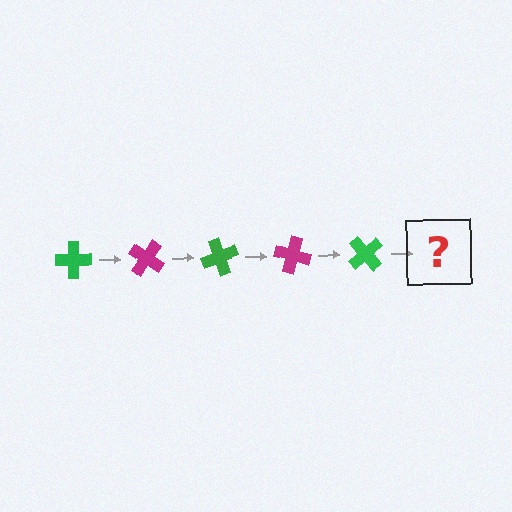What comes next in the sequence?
The next element should be a magenta cross, rotated 175 degrees from the start.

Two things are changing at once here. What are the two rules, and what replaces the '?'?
The two rules are that it rotates 35 degrees each step and the color cycles through green and magenta. The '?' should be a magenta cross, rotated 175 degrees from the start.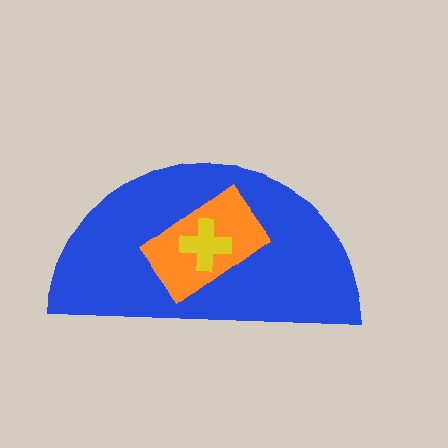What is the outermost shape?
The blue semicircle.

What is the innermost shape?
The yellow cross.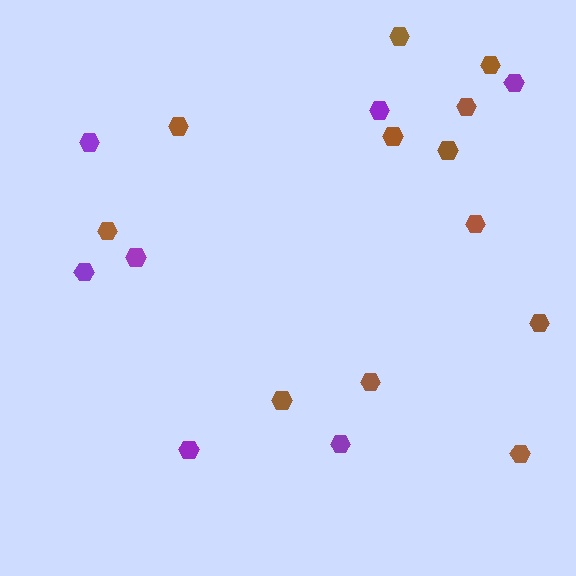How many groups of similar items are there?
There are 2 groups: one group of purple hexagons (7) and one group of brown hexagons (12).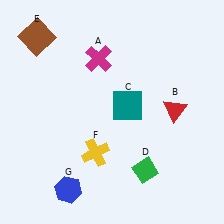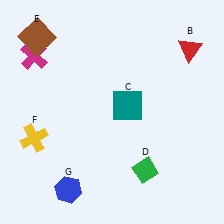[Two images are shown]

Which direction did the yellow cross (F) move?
The yellow cross (F) moved left.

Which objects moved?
The objects that moved are: the magenta cross (A), the red triangle (B), the yellow cross (F).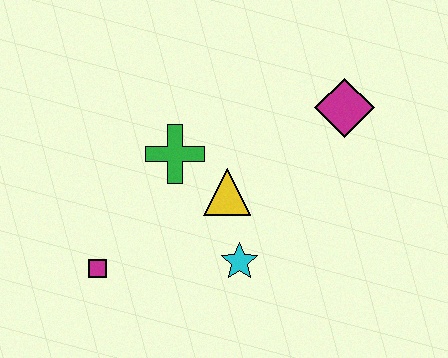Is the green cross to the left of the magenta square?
No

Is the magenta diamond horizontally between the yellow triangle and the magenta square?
No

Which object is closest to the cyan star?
The yellow triangle is closest to the cyan star.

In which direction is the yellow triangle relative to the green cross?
The yellow triangle is to the right of the green cross.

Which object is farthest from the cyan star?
The magenta diamond is farthest from the cyan star.